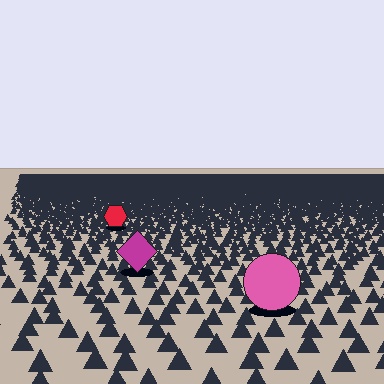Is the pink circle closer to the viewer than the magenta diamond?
Yes. The pink circle is closer — you can tell from the texture gradient: the ground texture is coarser near it.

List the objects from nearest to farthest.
From nearest to farthest: the pink circle, the magenta diamond, the red hexagon.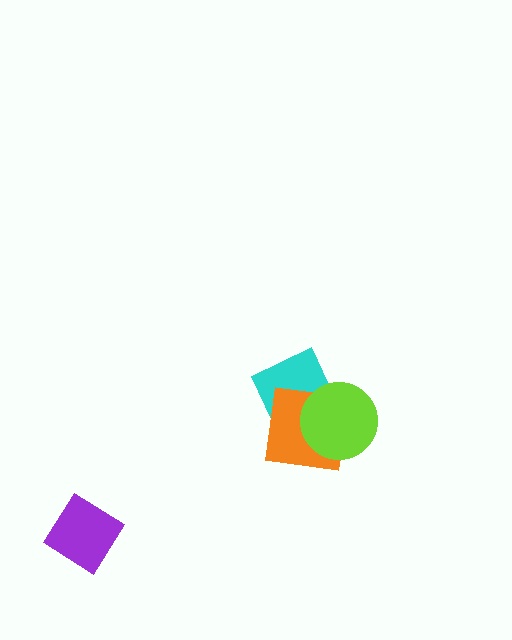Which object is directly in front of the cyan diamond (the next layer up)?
The orange square is directly in front of the cyan diamond.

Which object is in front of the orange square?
The lime circle is in front of the orange square.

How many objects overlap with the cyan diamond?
2 objects overlap with the cyan diamond.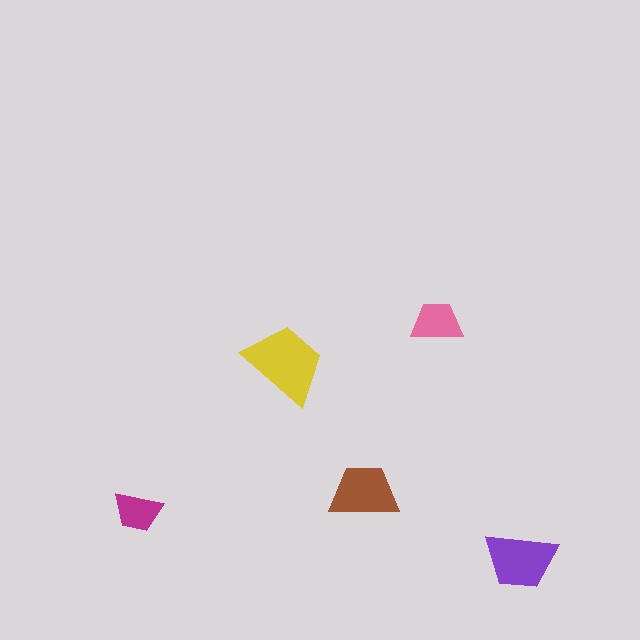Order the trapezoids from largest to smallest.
the yellow one, the purple one, the brown one, the pink one, the magenta one.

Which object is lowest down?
The purple trapezoid is bottommost.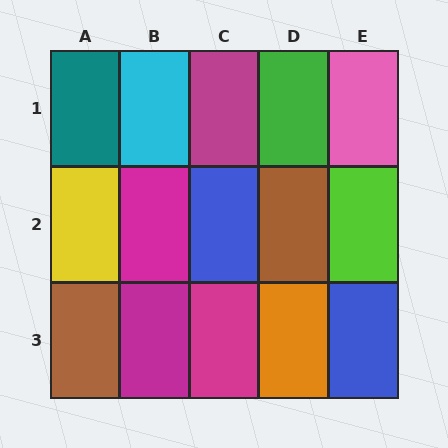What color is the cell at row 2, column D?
Brown.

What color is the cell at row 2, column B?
Magenta.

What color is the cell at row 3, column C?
Magenta.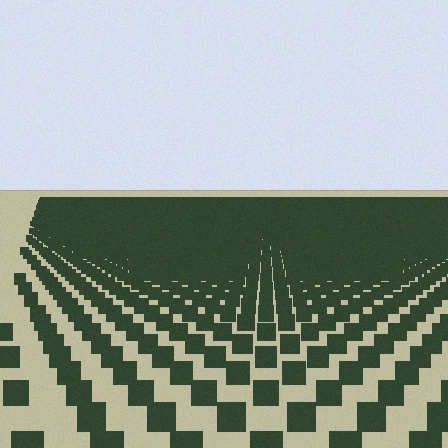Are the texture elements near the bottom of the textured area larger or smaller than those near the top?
Larger. Near the bottom, elements are closer to the viewer and appear at a bigger on-screen size.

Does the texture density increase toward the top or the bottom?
Density increases toward the top.